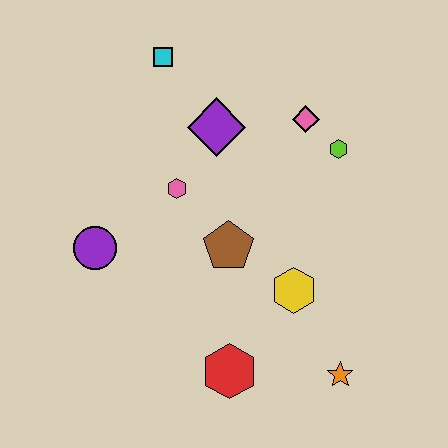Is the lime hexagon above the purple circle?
Yes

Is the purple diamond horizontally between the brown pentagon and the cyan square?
Yes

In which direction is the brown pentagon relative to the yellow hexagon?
The brown pentagon is to the left of the yellow hexagon.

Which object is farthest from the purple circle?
The orange star is farthest from the purple circle.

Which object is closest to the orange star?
The yellow hexagon is closest to the orange star.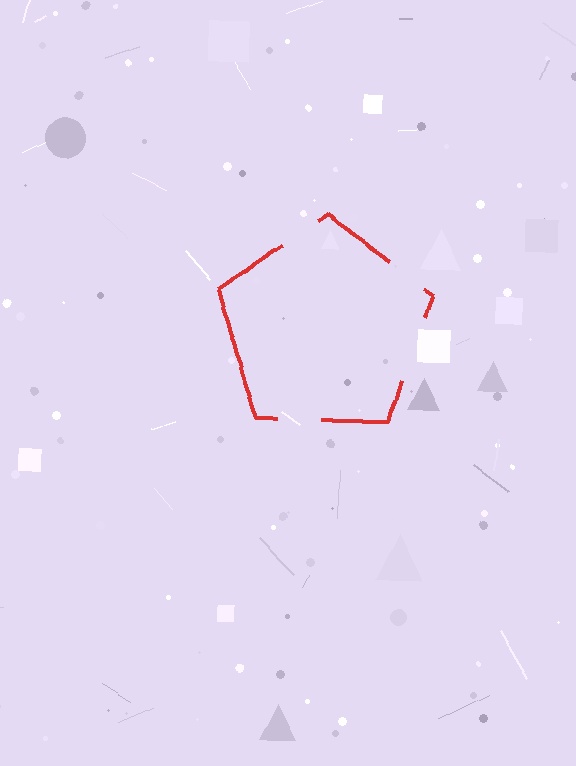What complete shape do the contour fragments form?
The contour fragments form a pentagon.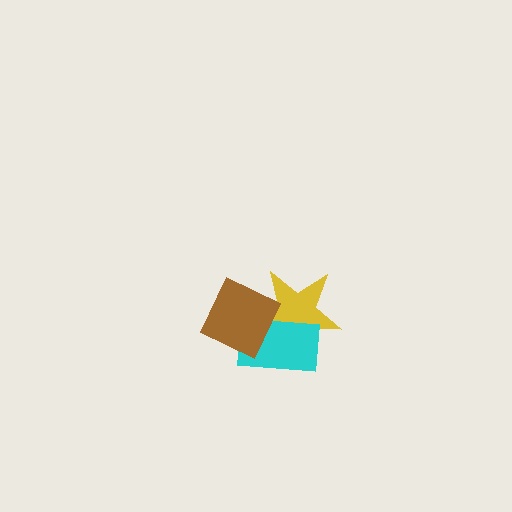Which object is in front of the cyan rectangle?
The brown diamond is in front of the cyan rectangle.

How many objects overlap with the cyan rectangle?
2 objects overlap with the cyan rectangle.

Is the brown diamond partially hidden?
No, no other shape covers it.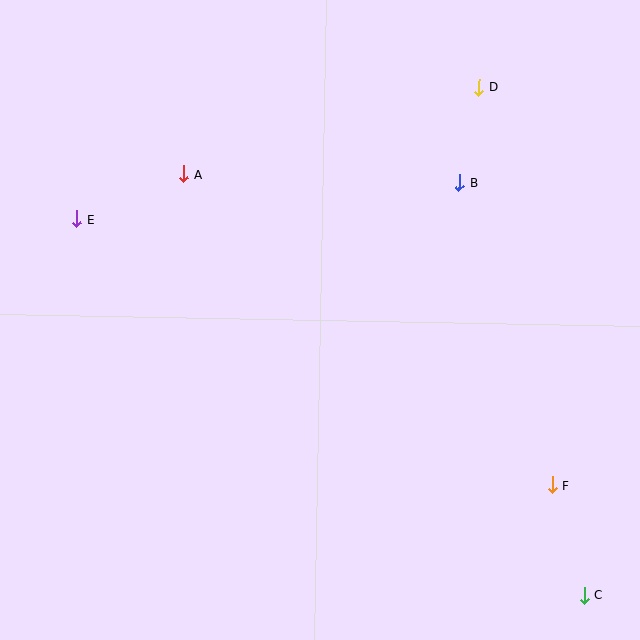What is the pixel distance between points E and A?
The distance between E and A is 116 pixels.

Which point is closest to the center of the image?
Point B at (459, 182) is closest to the center.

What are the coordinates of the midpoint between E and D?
The midpoint between E and D is at (278, 153).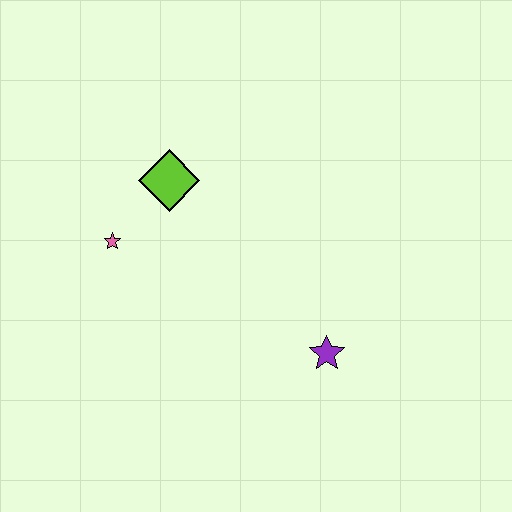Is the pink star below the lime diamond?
Yes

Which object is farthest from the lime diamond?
The purple star is farthest from the lime diamond.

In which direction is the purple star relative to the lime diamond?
The purple star is below the lime diamond.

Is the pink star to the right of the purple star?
No